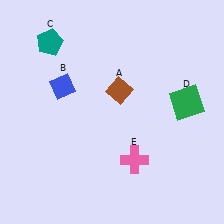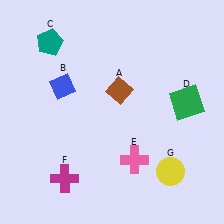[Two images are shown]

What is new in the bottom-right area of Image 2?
A yellow circle (G) was added in the bottom-right area of Image 2.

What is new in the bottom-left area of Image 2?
A magenta cross (F) was added in the bottom-left area of Image 2.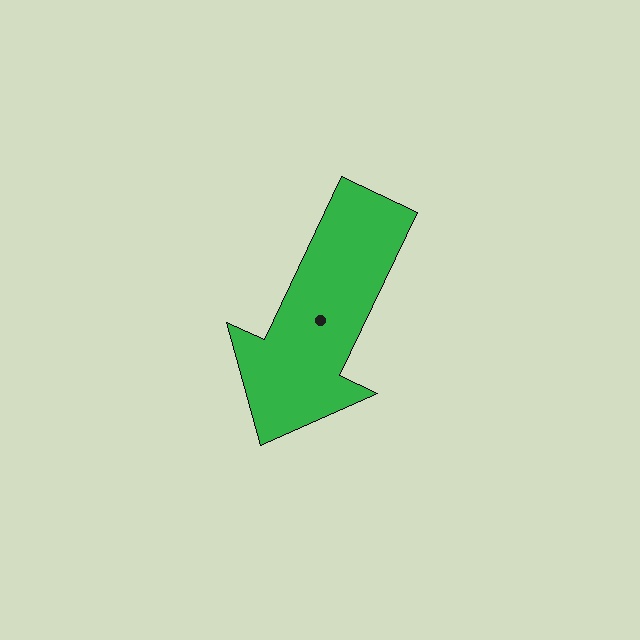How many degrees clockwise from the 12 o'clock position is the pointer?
Approximately 205 degrees.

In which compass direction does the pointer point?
Southwest.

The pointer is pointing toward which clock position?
Roughly 7 o'clock.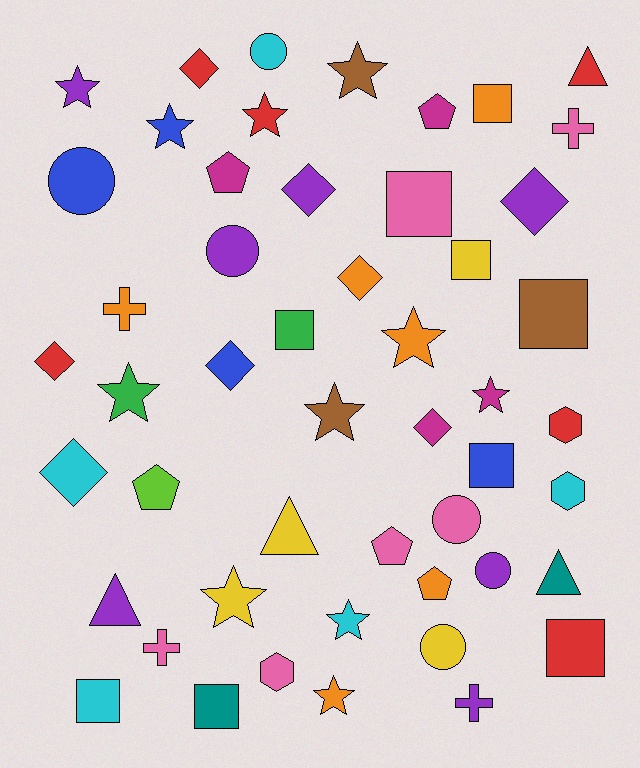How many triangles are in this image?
There are 4 triangles.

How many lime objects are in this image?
There is 1 lime object.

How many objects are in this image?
There are 50 objects.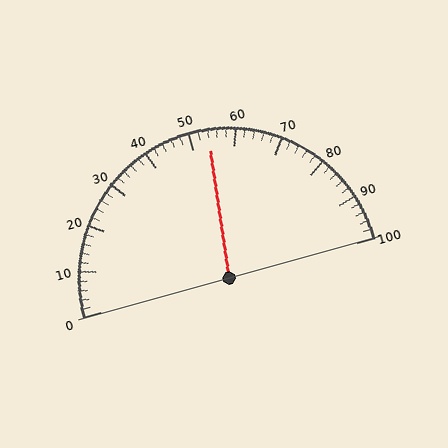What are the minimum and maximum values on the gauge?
The gauge ranges from 0 to 100.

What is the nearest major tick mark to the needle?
The nearest major tick mark is 50.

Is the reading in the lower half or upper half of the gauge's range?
The reading is in the upper half of the range (0 to 100).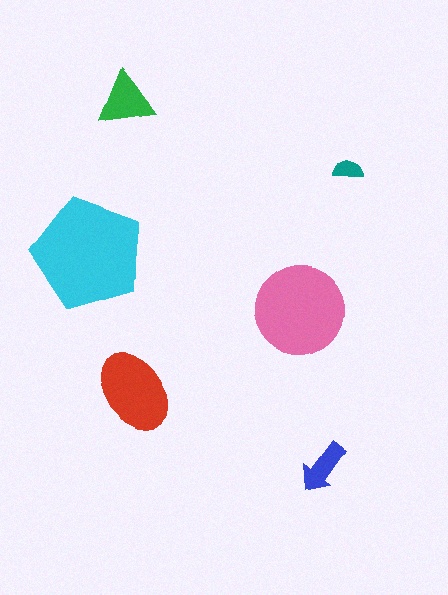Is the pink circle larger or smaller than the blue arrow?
Larger.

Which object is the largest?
The cyan pentagon.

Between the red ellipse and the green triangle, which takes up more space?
The red ellipse.